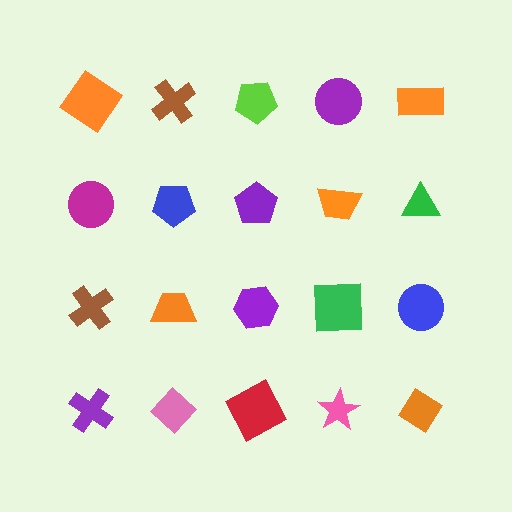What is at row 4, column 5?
An orange diamond.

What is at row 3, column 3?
A purple hexagon.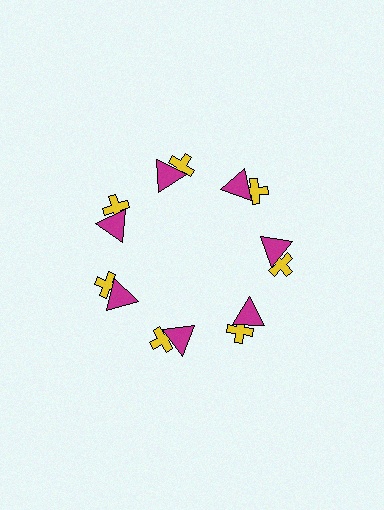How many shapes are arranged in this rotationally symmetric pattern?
There are 14 shapes, arranged in 7 groups of 2.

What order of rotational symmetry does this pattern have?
This pattern has 7-fold rotational symmetry.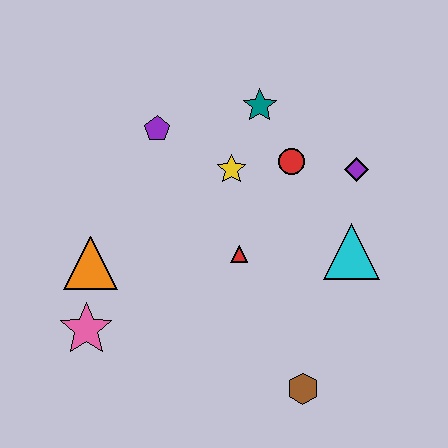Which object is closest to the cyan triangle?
The purple diamond is closest to the cyan triangle.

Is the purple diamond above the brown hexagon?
Yes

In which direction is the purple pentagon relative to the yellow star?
The purple pentagon is to the left of the yellow star.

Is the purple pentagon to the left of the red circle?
Yes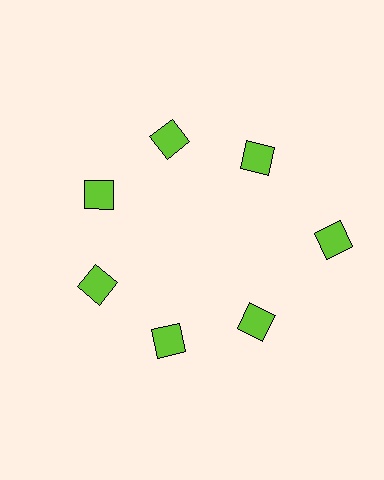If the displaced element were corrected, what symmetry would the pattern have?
It would have 7-fold rotational symmetry — the pattern would map onto itself every 51 degrees.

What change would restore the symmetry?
The symmetry would be restored by moving it inward, back onto the ring so that all 7 squares sit at equal angles and equal distance from the center.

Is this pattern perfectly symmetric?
No. The 7 lime squares are arranged in a ring, but one element near the 3 o'clock position is pushed outward from the center, breaking the 7-fold rotational symmetry.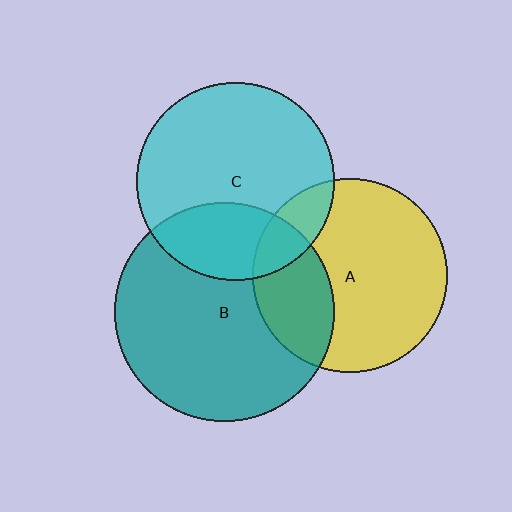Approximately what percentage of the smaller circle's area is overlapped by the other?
Approximately 30%.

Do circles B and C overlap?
Yes.